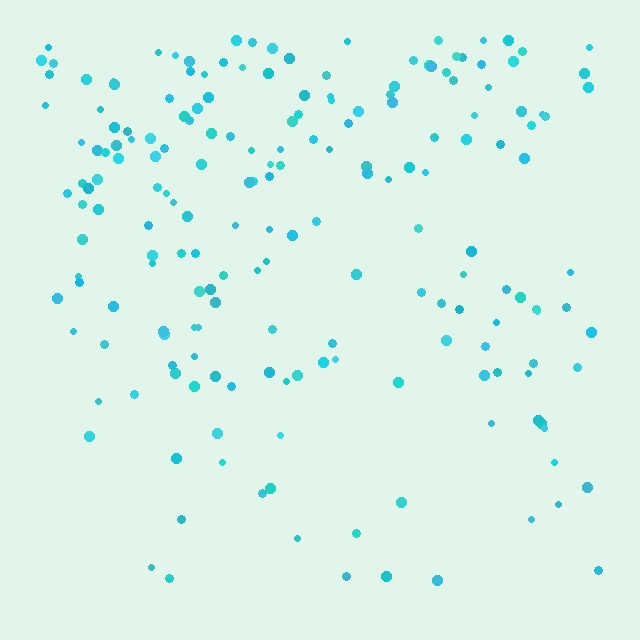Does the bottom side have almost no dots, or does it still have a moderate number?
Still a moderate number, just noticeably fewer than the top.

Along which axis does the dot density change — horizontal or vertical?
Vertical.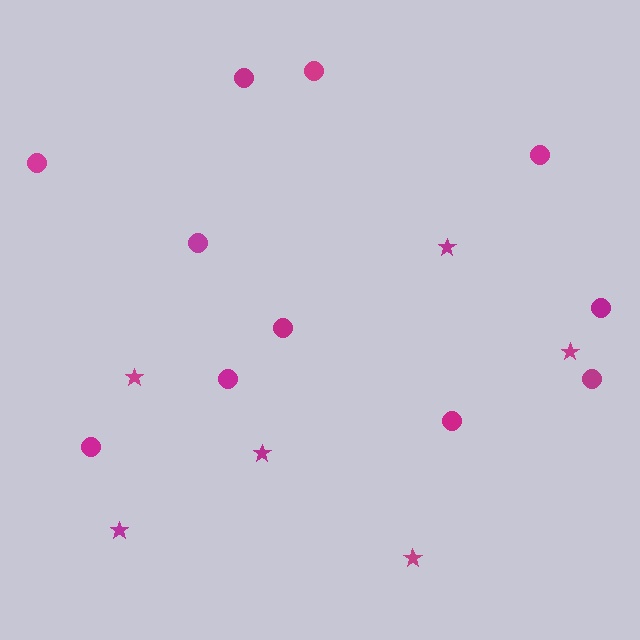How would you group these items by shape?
There are 2 groups: one group of circles (11) and one group of stars (6).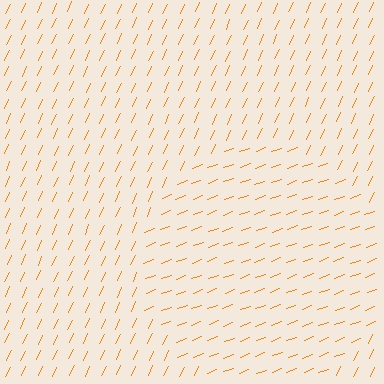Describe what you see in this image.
The image is filled with small orange line segments. A circle region in the image has lines oriented differently from the surrounding lines, creating a visible texture boundary.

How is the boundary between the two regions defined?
The boundary is defined purely by a change in line orientation (approximately 45 degrees difference). All lines are the same color and thickness.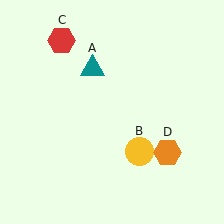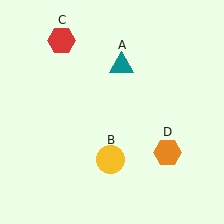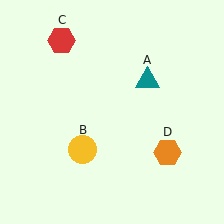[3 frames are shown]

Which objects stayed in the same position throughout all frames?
Red hexagon (object C) and orange hexagon (object D) remained stationary.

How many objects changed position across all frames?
2 objects changed position: teal triangle (object A), yellow circle (object B).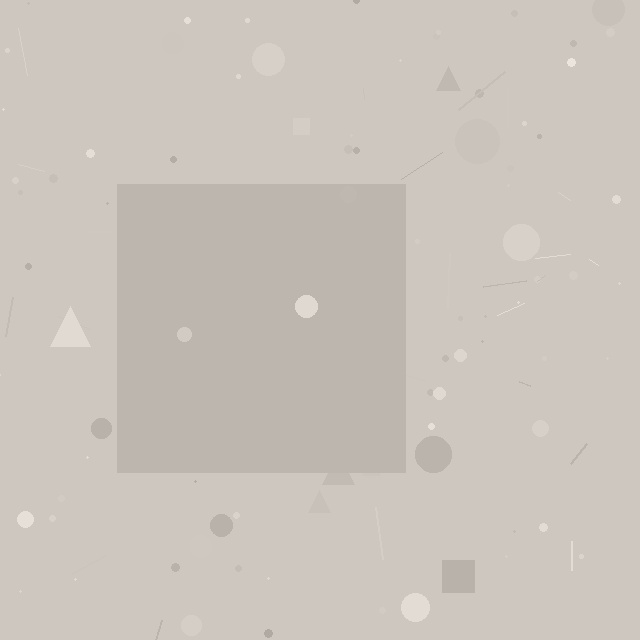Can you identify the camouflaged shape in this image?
The camouflaged shape is a square.